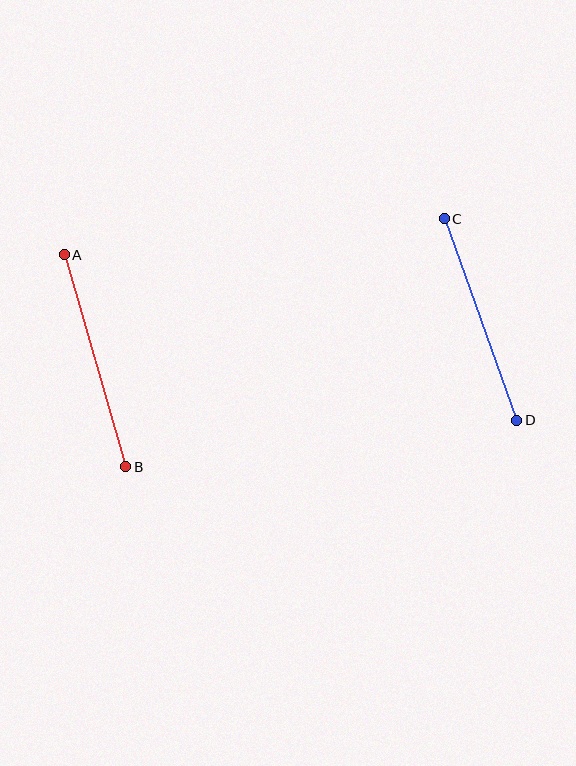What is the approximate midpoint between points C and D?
The midpoint is at approximately (480, 320) pixels.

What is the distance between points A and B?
The distance is approximately 221 pixels.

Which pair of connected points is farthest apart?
Points A and B are farthest apart.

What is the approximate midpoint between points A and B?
The midpoint is at approximately (95, 361) pixels.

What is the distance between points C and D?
The distance is approximately 214 pixels.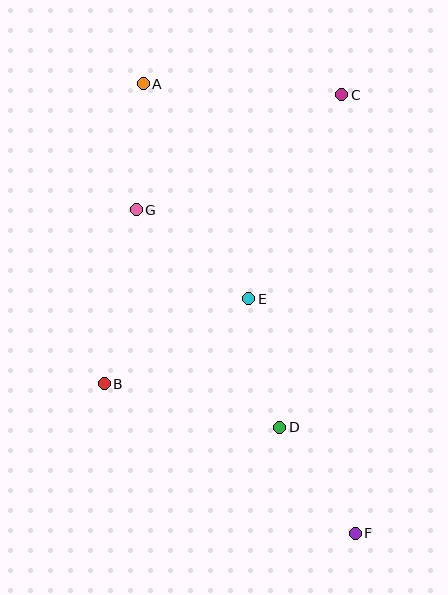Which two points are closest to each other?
Points A and G are closest to each other.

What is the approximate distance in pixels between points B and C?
The distance between B and C is approximately 374 pixels.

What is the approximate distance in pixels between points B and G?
The distance between B and G is approximately 177 pixels.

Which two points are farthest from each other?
Points A and F are farthest from each other.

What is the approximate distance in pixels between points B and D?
The distance between B and D is approximately 181 pixels.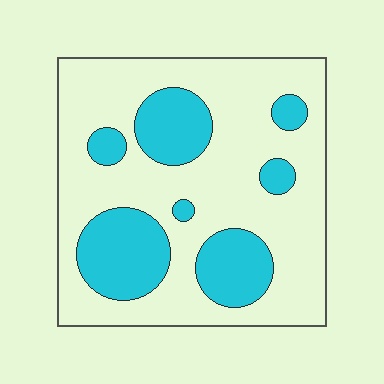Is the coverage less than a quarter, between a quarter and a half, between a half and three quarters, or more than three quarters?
Between a quarter and a half.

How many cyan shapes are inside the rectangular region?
7.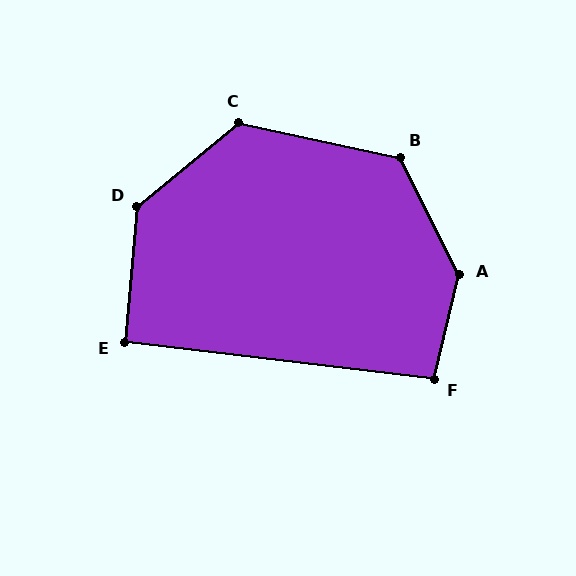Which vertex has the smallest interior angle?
E, at approximately 92 degrees.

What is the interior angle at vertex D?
Approximately 134 degrees (obtuse).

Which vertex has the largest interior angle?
A, at approximately 139 degrees.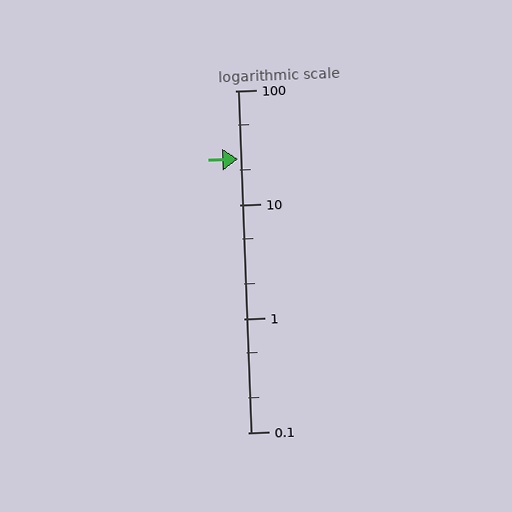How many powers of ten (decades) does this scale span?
The scale spans 3 decades, from 0.1 to 100.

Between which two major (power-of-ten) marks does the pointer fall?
The pointer is between 10 and 100.